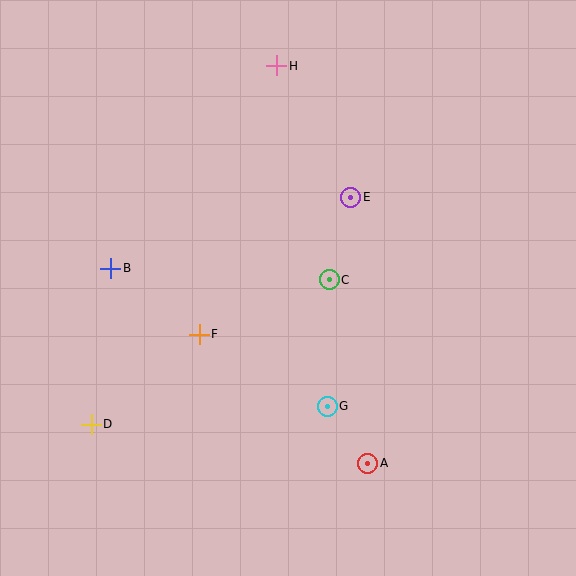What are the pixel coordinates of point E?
Point E is at (351, 197).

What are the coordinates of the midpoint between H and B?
The midpoint between H and B is at (194, 167).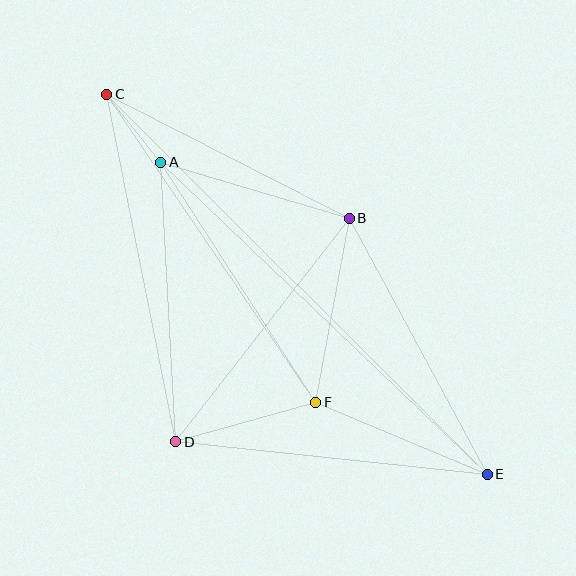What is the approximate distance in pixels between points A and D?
The distance between A and D is approximately 280 pixels.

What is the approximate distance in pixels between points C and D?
The distance between C and D is approximately 354 pixels.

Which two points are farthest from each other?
Points C and E are farthest from each other.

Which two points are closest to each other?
Points A and C are closest to each other.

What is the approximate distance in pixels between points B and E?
The distance between B and E is approximately 291 pixels.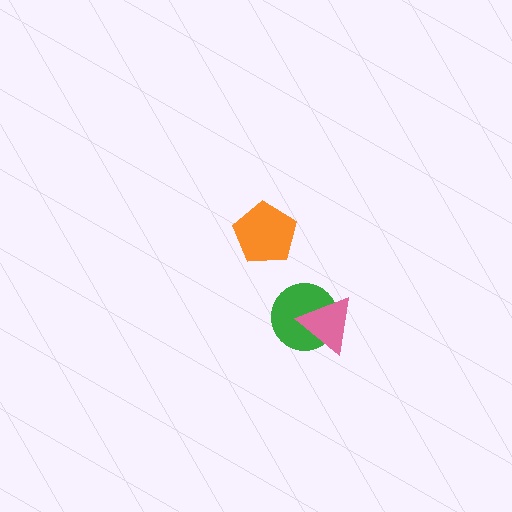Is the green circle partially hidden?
Yes, it is partially covered by another shape.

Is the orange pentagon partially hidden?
No, no other shape covers it.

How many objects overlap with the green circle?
1 object overlaps with the green circle.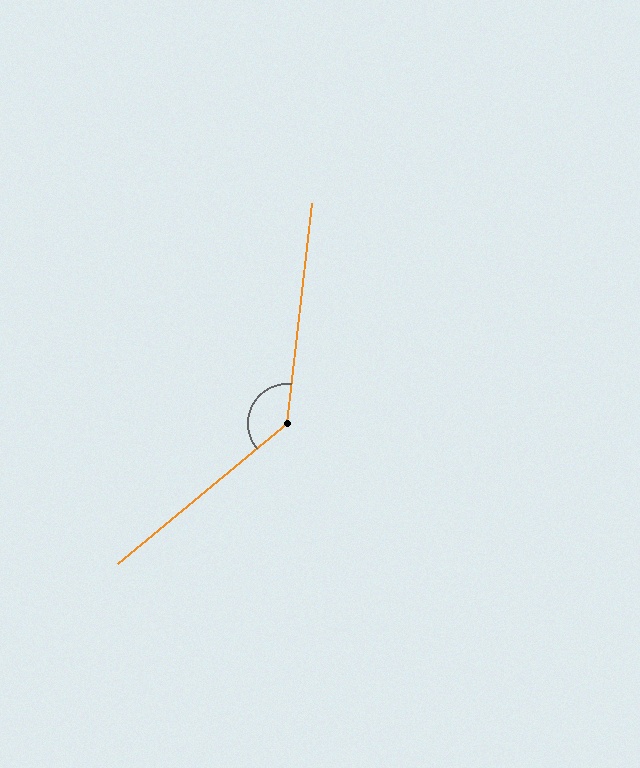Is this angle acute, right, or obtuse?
It is obtuse.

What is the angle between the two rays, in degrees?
Approximately 136 degrees.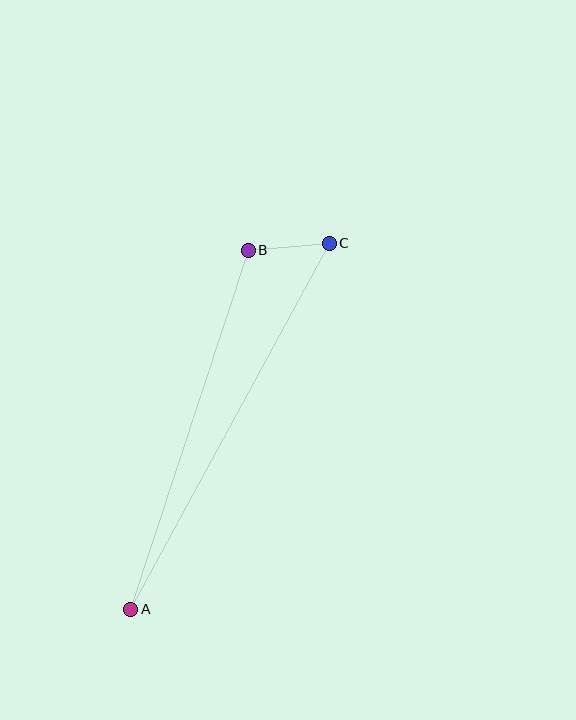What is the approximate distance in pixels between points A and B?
The distance between A and B is approximately 378 pixels.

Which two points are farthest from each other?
Points A and C are farthest from each other.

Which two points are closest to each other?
Points B and C are closest to each other.